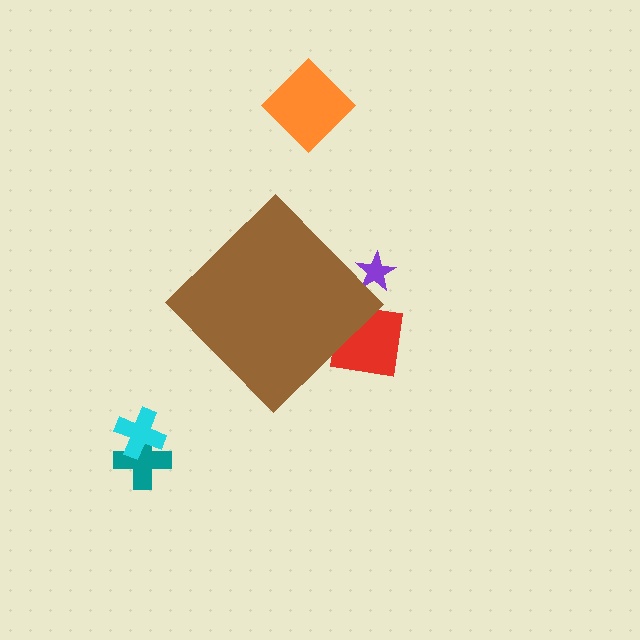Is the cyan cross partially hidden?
No, the cyan cross is fully visible.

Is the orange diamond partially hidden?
No, the orange diamond is fully visible.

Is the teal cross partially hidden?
No, the teal cross is fully visible.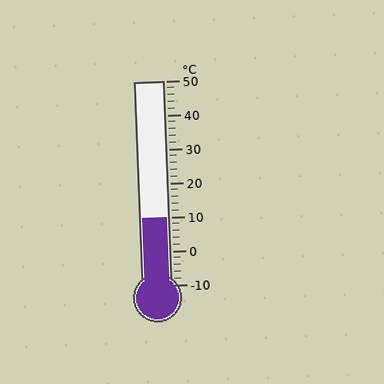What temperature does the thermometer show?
The thermometer shows approximately 10°C.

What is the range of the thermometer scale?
The thermometer scale ranges from -10°C to 50°C.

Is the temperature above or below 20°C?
The temperature is below 20°C.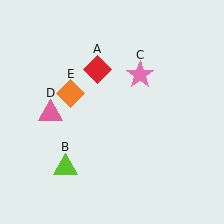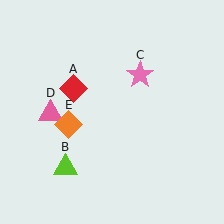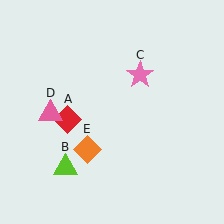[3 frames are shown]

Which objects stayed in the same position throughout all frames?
Lime triangle (object B) and pink star (object C) and pink triangle (object D) remained stationary.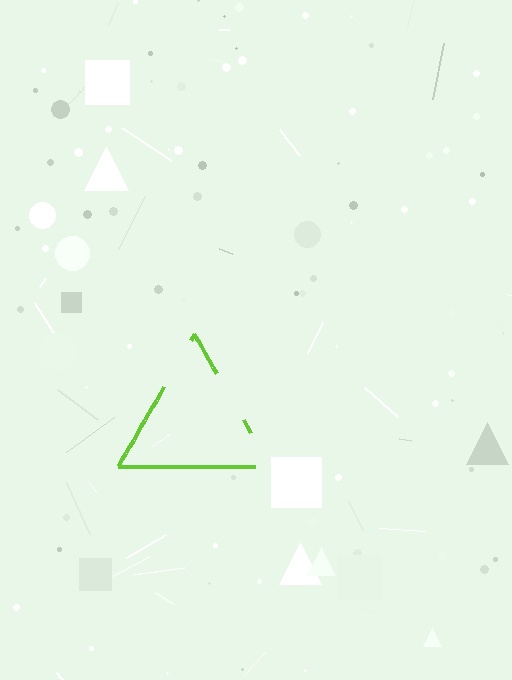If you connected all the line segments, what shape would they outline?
They would outline a triangle.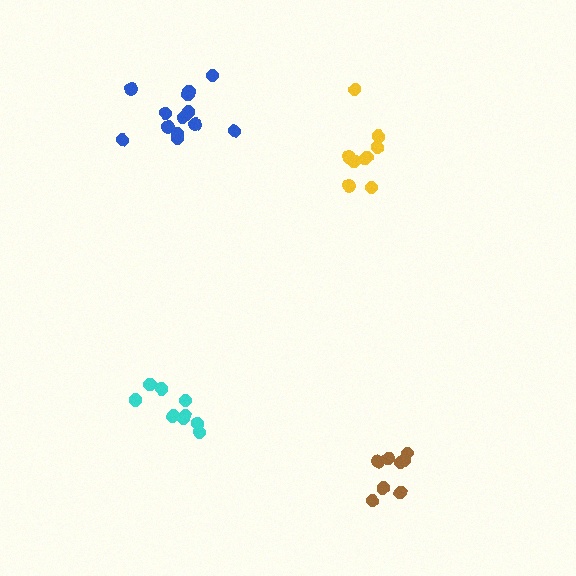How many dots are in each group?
Group 1: 9 dots, Group 2: 9 dots, Group 3: 8 dots, Group 4: 13 dots (39 total).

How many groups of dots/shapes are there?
There are 4 groups.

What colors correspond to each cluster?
The clusters are colored: yellow, cyan, brown, blue.